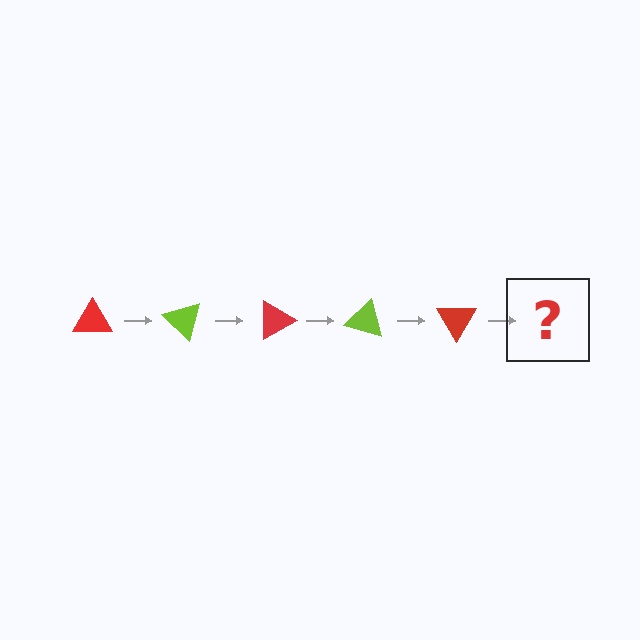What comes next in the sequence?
The next element should be a lime triangle, rotated 225 degrees from the start.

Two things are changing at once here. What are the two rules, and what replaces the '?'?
The two rules are that it rotates 45 degrees each step and the color cycles through red and lime. The '?' should be a lime triangle, rotated 225 degrees from the start.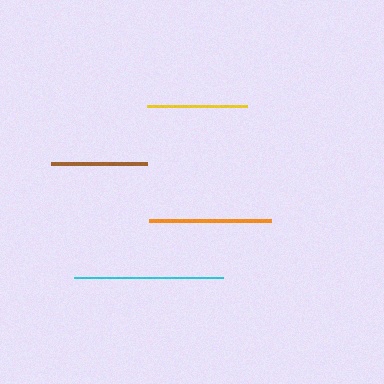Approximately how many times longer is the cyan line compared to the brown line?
The cyan line is approximately 1.6 times the length of the brown line.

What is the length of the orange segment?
The orange segment is approximately 122 pixels long.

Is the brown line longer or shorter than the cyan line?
The cyan line is longer than the brown line.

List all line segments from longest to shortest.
From longest to shortest: cyan, orange, yellow, brown.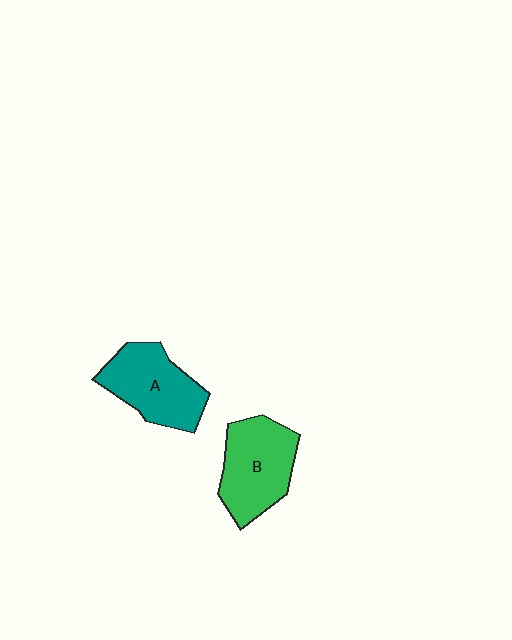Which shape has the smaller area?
Shape A (teal).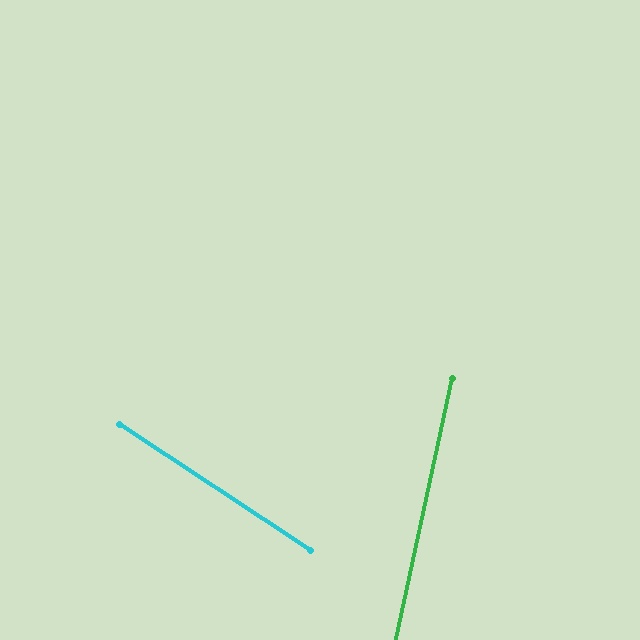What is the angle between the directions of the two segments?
Approximately 69 degrees.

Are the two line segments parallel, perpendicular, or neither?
Neither parallel nor perpendicular — they differ by about 69°.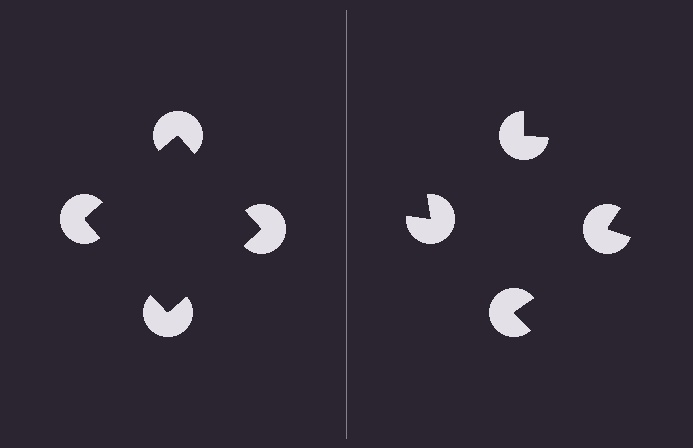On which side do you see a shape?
An illusory square appears on the left side. On the right side the wedge cuts are rotated, so no coherent shape forms.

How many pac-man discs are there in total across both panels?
8 — 4 on each side.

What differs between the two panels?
The pac-man discs are positioned identically on both sides; only the wedge orientations differ. On the left they align to a square; on the right they are misaligned.